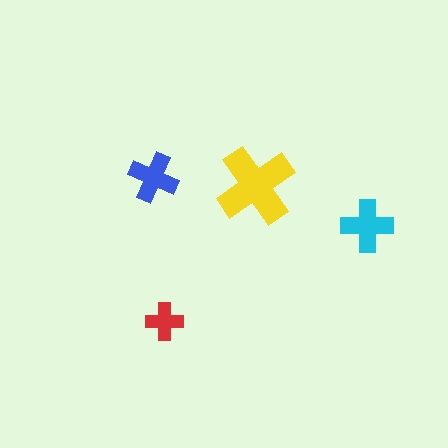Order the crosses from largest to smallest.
the yellow one, the cyan one, the blue one, the red one.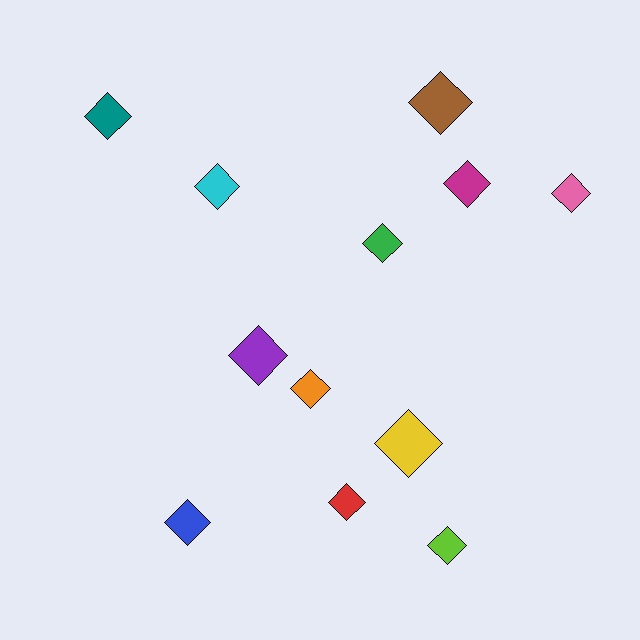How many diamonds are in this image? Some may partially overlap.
There are 12 diamonds.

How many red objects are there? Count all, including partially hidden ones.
There is 1 red object.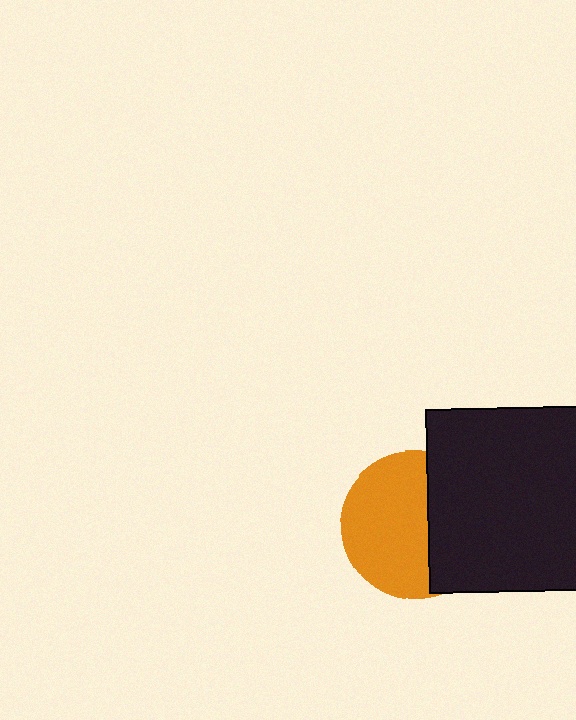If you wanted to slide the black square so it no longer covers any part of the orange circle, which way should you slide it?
Slide it right — that is the most direct way to separate the two shapes.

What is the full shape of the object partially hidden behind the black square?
The partially hidden object is an orange circle.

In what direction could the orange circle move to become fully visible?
The orange circle could move left. That would shift it out from behind the black square entirely.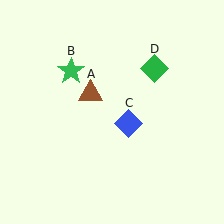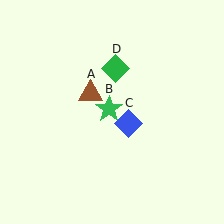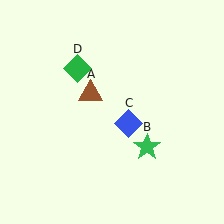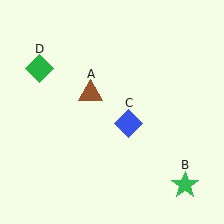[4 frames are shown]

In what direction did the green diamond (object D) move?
The green diamond (object D) moved left.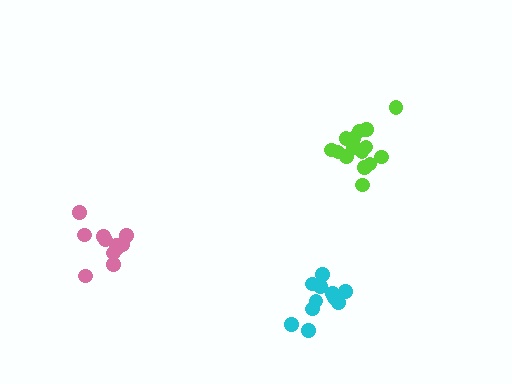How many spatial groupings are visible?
There are 3 spatial groupings.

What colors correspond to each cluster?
The clusters are colored: cyan, pink, lime.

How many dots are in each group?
Group 1: 11 dots, Group 2: 11 dots, Group 3: 15 dots (37 total).